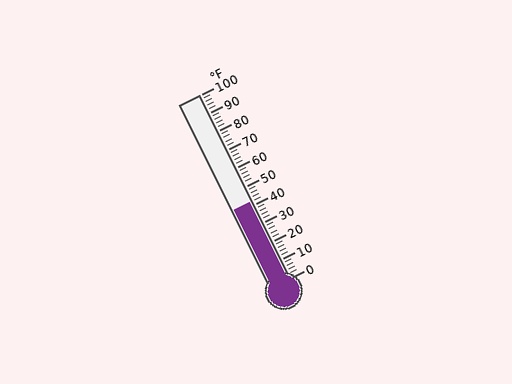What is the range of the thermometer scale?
The thermometer scale ranges from 0°F to 100°F.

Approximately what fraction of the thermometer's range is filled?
The thermometer is filled to approximately 40% of its range.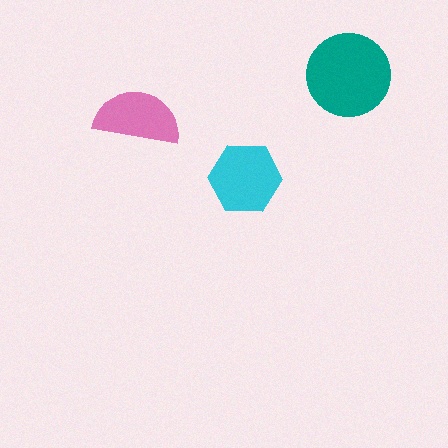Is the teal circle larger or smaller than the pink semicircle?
Larger.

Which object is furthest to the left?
The pink semicircle is leftmost.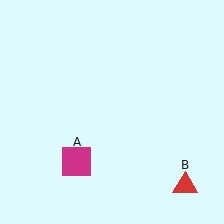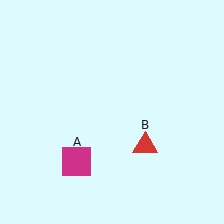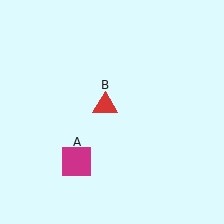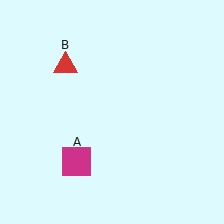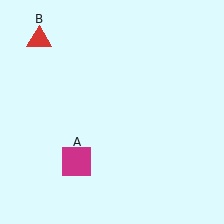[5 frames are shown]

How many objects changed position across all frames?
1 object changed position: red triangle (object B).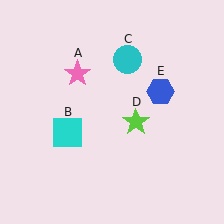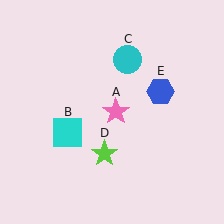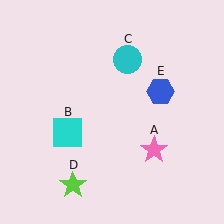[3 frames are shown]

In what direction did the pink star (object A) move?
The pink star (object A) moved down and to the right.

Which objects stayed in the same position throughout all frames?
Cyan square (object B) and cyan circle (object C) and blue hexagon (object E) remained stationary.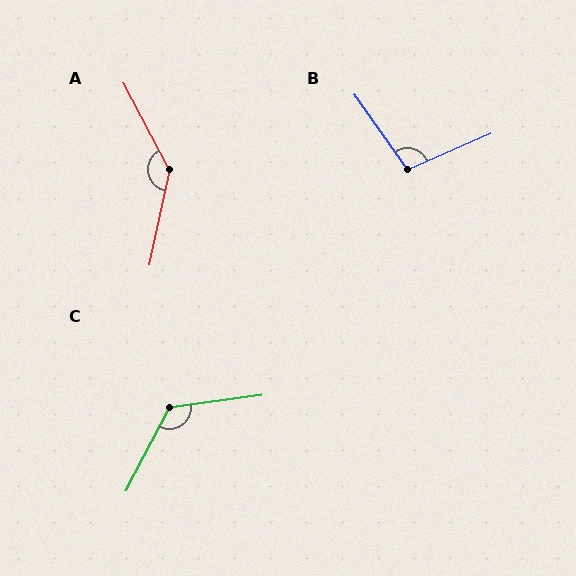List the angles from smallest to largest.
B (102°), C (125°), A (140°).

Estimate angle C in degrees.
Approximately 125 degrees.